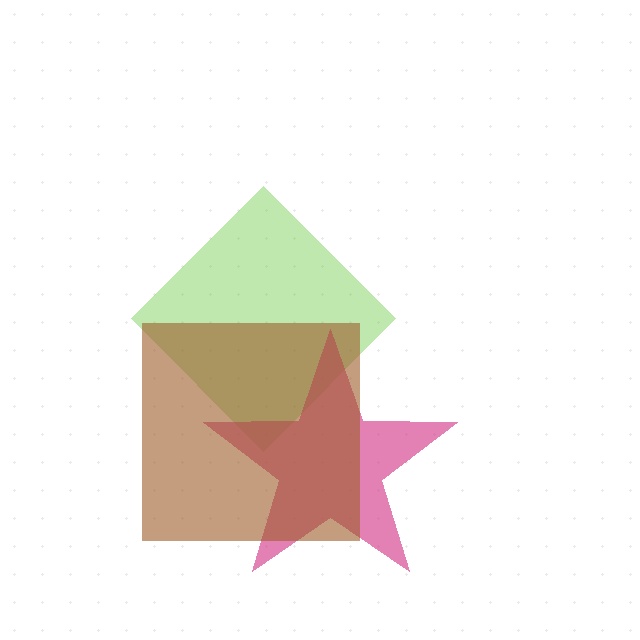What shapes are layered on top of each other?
The layered shapes are: a lime diamond, a magenta star, a brown square.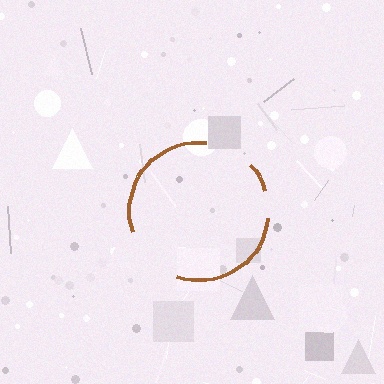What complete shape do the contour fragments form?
The contour fragments form a circle.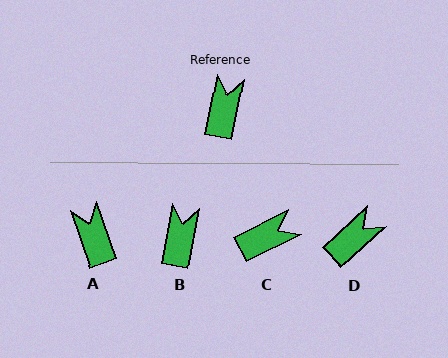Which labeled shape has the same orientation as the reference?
B.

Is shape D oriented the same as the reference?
No, it is off by about 36 degrees.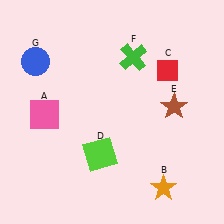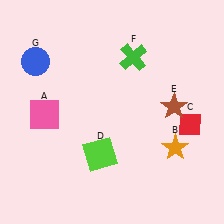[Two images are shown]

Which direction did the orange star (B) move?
The orange star (B) moved up.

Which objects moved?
The objects that moved are: the orange star (B), the red diamond (C).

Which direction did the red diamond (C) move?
The red diamond (C) moved down.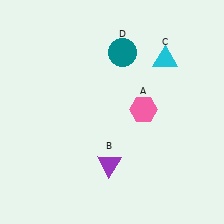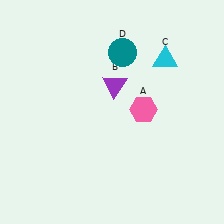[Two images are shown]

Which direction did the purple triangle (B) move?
The purple triangle (B) moved up.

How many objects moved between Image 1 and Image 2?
1 object moved between the two images.